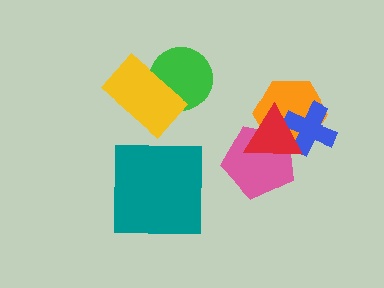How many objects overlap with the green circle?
1 object overlaps with the green circle.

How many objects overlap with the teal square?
0 objects overlap with the teal square.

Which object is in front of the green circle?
The yellow rectangle is in front of the green circle.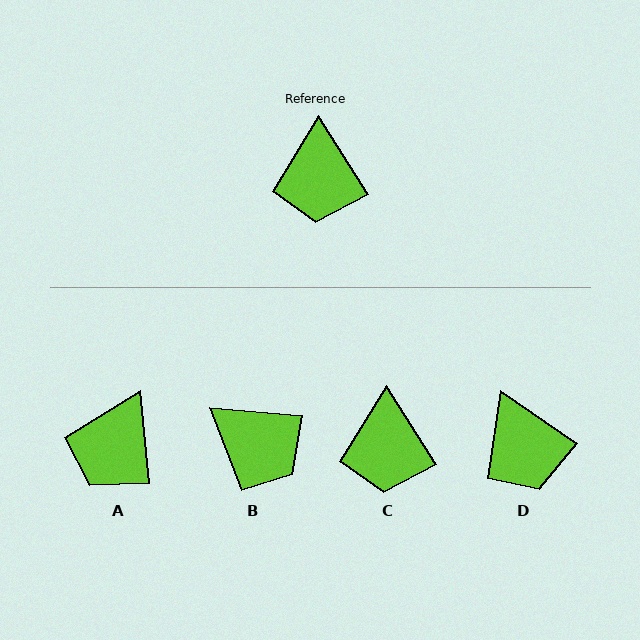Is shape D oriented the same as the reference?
No, it is off by about 23 degrees.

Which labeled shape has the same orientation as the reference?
C.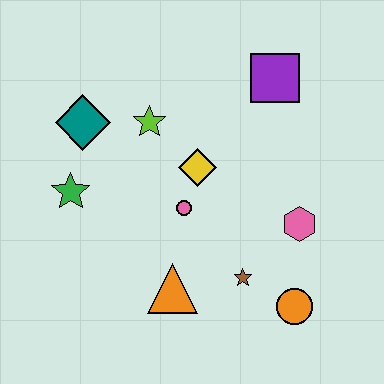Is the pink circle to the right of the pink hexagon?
No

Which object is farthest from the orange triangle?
The purple square is farthest from the orange triangle.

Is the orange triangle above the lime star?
No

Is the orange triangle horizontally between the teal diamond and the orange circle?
Yes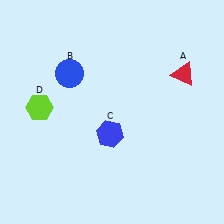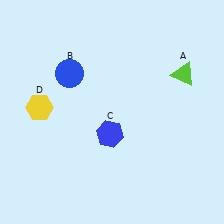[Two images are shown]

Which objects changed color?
A changed from red to lime. D changed from lime to yellow.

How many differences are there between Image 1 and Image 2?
There are 2 differences between the two images.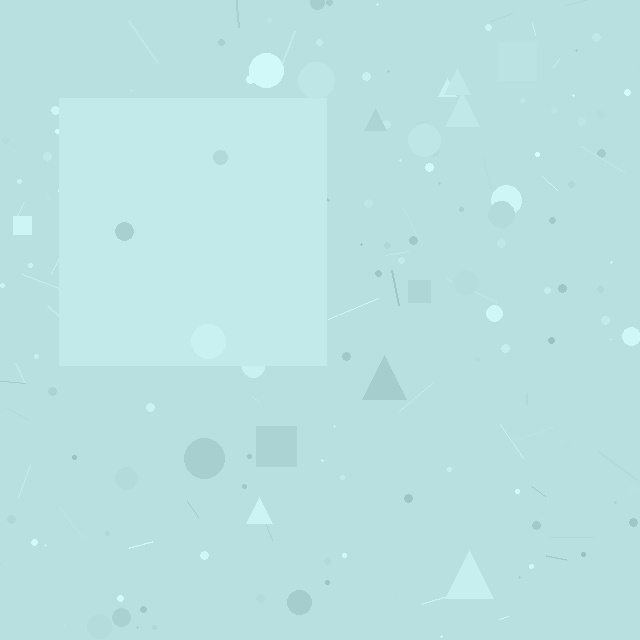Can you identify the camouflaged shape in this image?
The camouflaged shape is a square.